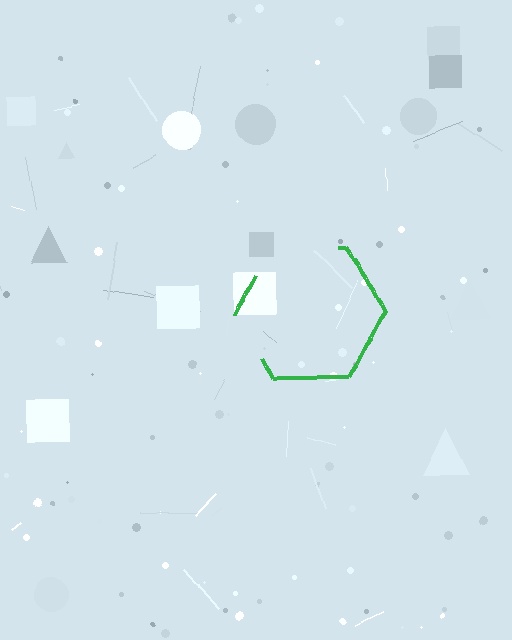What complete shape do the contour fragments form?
The contour fragments form a hexagon.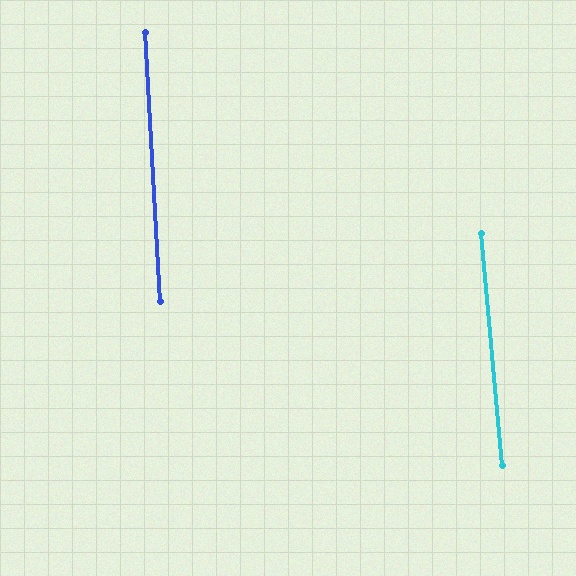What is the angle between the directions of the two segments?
Approximately 2 degrees.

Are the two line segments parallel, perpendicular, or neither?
Parallel — their directions differ by only 1.8°.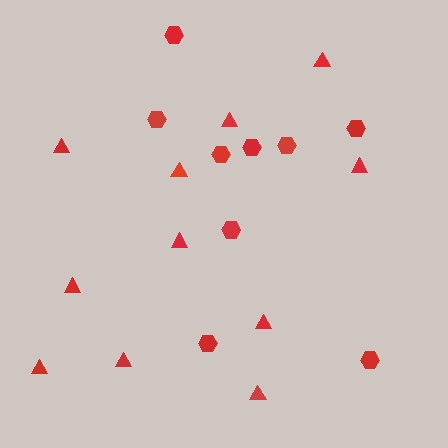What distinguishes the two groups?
There are 2 groups: one group of triangles (11) and one group of hexagons (9).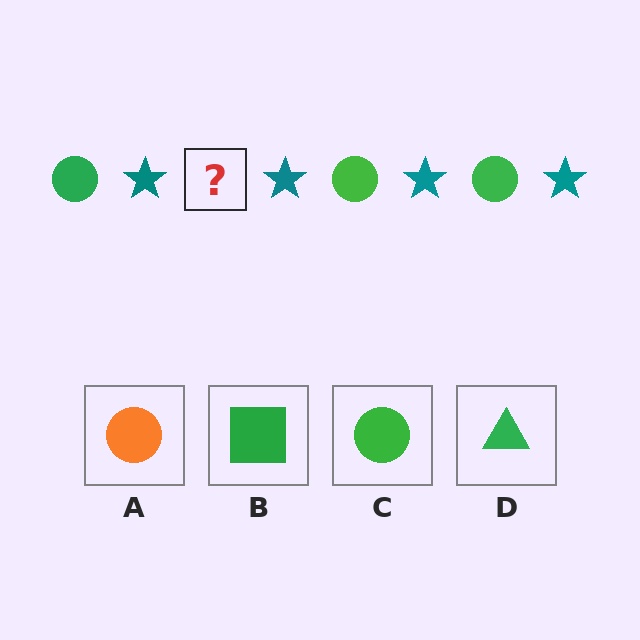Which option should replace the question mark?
Option C.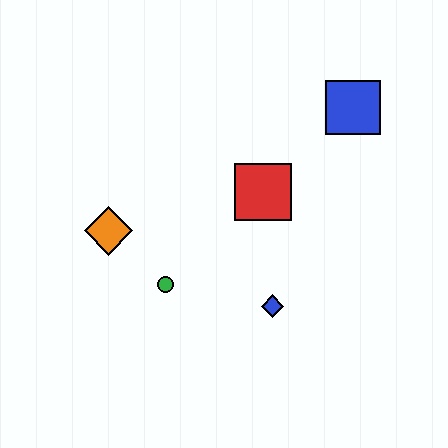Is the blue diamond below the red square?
Yes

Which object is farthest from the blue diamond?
The blue square is farthest from the blue diamond.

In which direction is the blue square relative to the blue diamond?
The blue square is above the blue diamond.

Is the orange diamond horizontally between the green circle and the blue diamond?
No